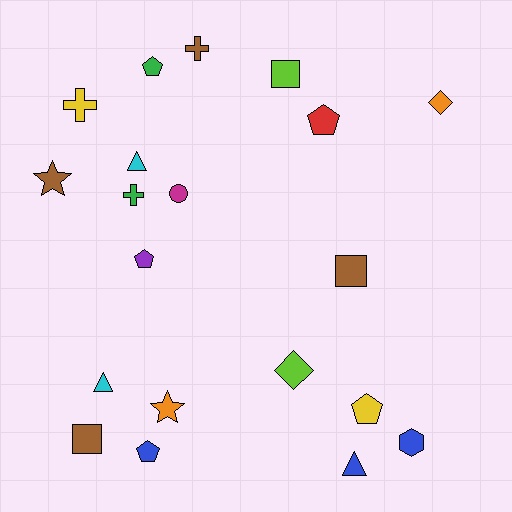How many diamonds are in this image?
There are 2 diamonds.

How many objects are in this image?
There are 20 objects.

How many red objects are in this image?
There is 1 red object.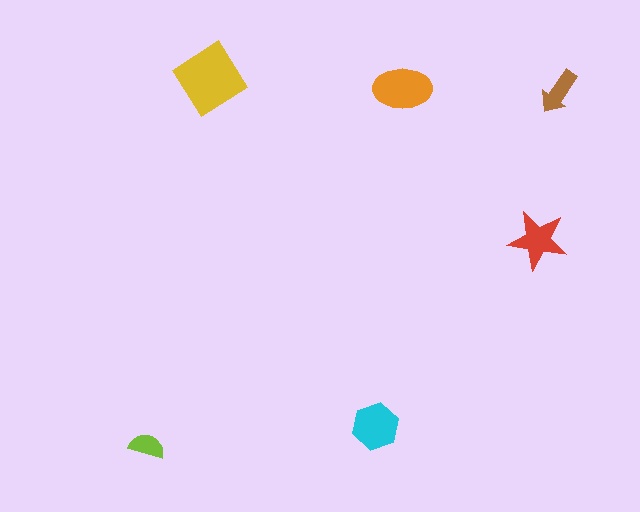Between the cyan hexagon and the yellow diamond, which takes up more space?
The yellow diamond.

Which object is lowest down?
The lime semicircle is bottommost.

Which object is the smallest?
The lime semicircle.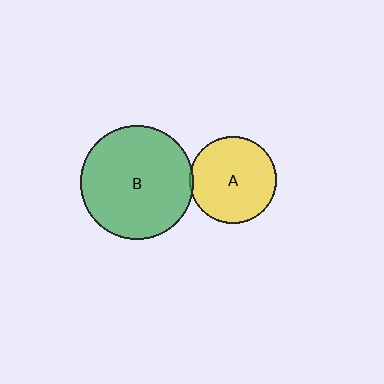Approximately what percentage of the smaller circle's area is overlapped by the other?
Approximately 5%.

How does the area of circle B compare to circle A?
Approximately 1.7 times.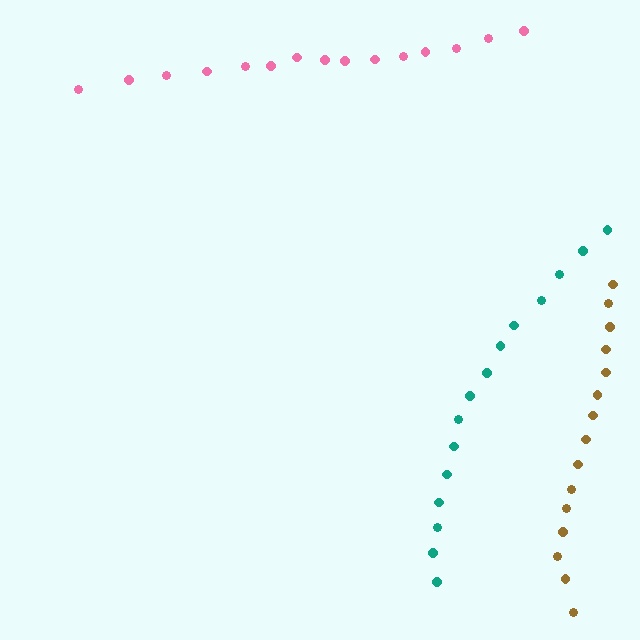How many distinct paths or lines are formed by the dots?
There are 3 distinct paths.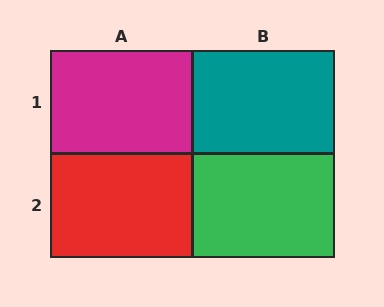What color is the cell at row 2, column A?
Red.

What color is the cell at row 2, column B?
Green.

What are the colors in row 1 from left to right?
Magenta, teal.